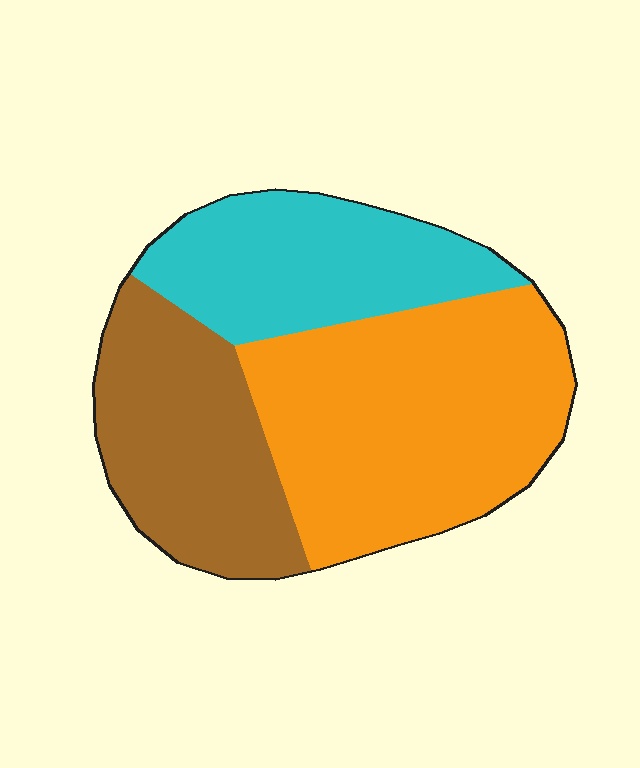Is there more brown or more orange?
Orange.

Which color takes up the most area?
Orange, at roughly 45%.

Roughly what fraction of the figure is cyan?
Cyan covers around 25% of the figure.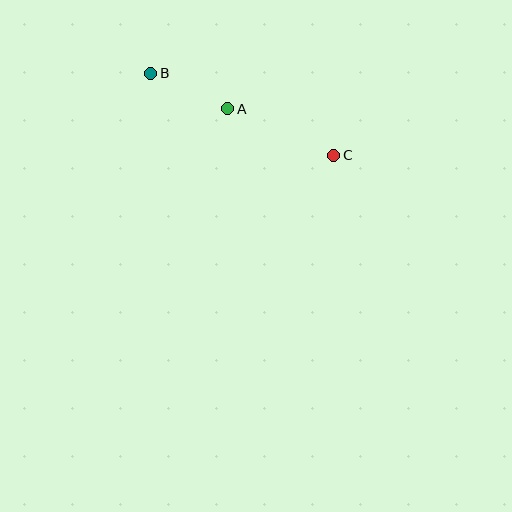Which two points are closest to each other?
Points A and B are closest to each other.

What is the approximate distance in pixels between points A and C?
The distance between A and C is approximately 116 pixels.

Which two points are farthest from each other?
Points B and C are farthest from each other.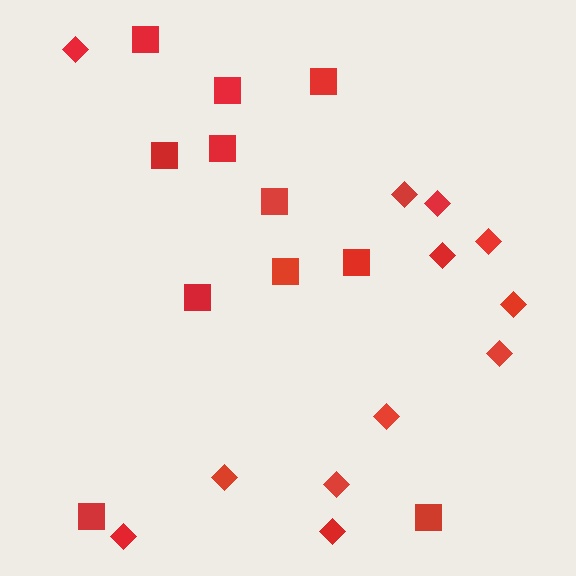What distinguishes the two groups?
There are 2 groups: one group of squares (11) and one group of diamonds (12).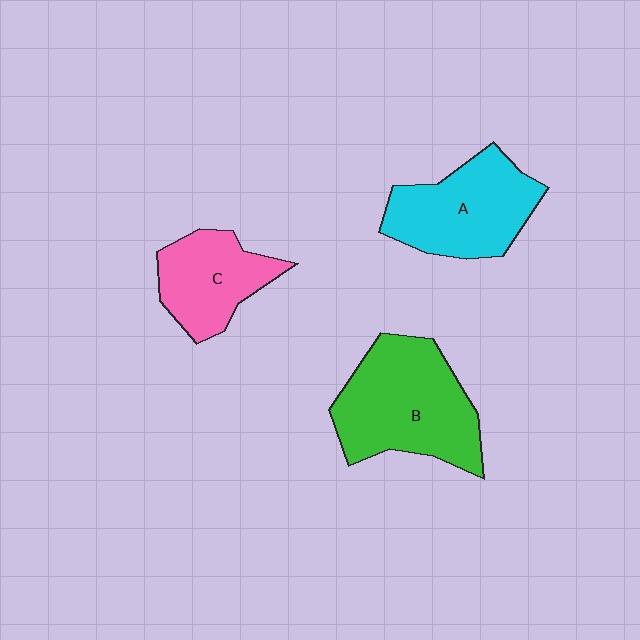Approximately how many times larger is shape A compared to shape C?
Approximately 1.3 times.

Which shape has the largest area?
Shape B (green).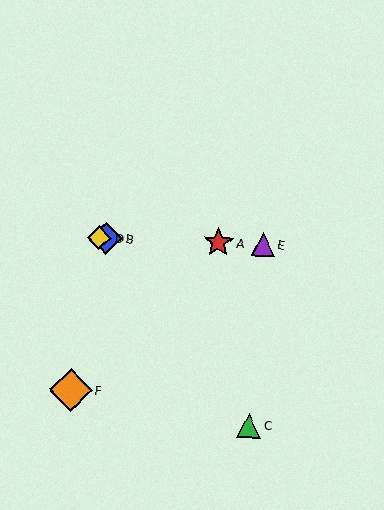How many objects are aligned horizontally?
4 objects (A, B, D, E) are aligned horizontally.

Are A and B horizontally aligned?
Yes, both are at y≈243.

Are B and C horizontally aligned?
No, B is at y≈238 and C is at y≈426.